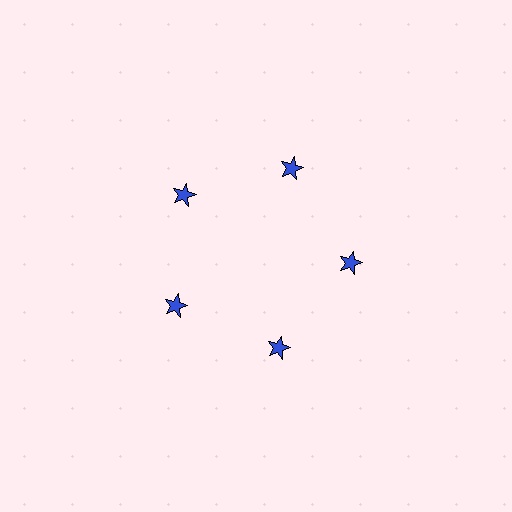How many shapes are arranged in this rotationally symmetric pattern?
There are 5 shapes, arranged in 5 groups of 1.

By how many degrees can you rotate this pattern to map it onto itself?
The pattern maps onto itself every 72 degrees of rotation.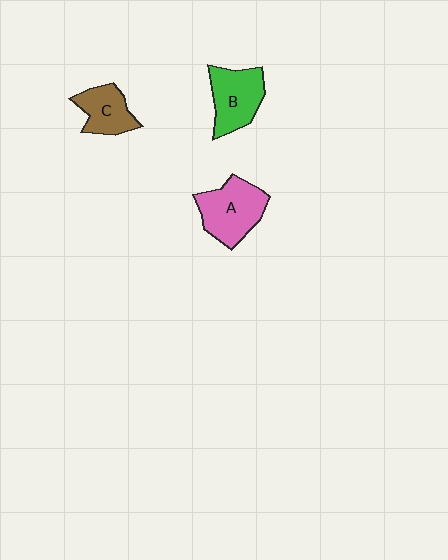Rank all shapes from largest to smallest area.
From largest to smallest: A (pink), B (green), C (brown).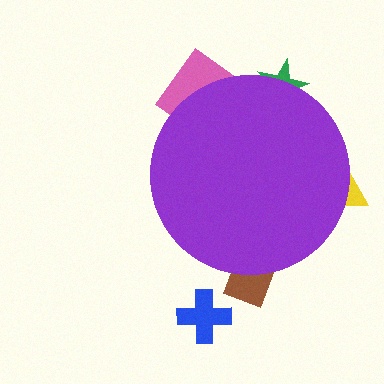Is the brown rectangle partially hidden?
Yes, the brown rectangle is partially hidden behind the purple circle.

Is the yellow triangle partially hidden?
Yes, the yellow triangle is partially hidden behind the purple circle.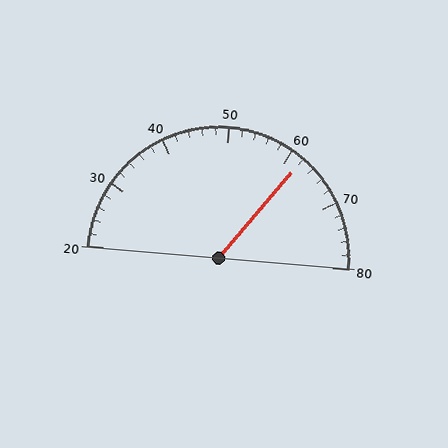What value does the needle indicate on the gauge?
The needle indicates approximately 62.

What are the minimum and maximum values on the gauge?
The gauge ranges from 20 to 80.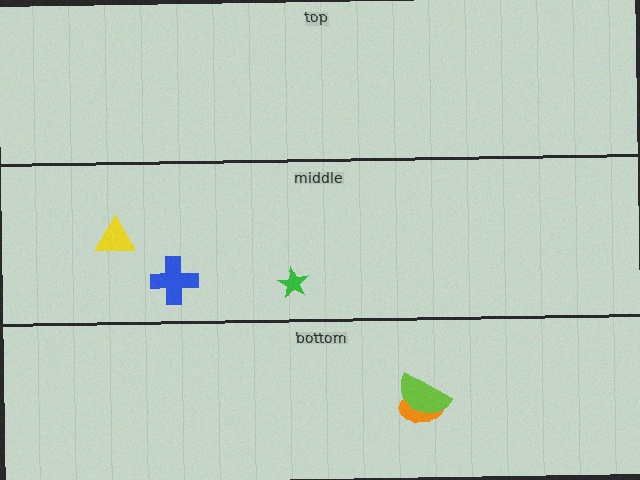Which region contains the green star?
The middle region.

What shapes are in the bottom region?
The orange ellipse, the lime semicircle.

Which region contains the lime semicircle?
The bottom region.